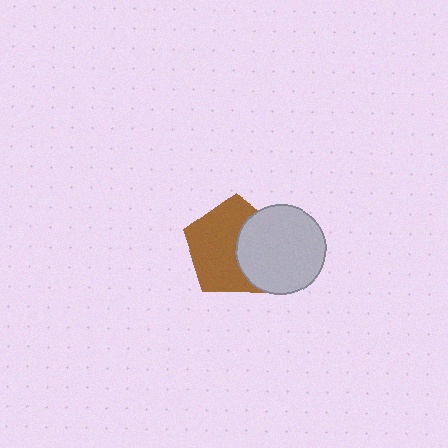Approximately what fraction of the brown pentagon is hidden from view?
Roughly 38% of the brown pentagon is hidden behind the light gray circle.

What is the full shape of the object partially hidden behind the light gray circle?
The partially hidden object is a brown pentagon.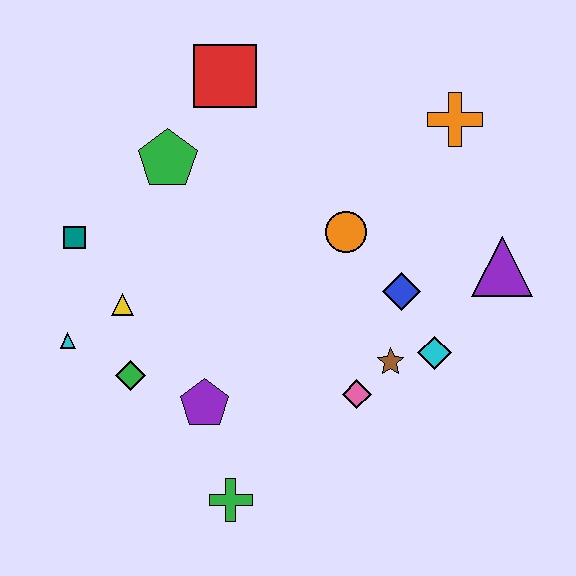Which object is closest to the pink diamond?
The brown star is closest to the pink diamond.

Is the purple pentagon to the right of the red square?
No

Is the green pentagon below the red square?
Yes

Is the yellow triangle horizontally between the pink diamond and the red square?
No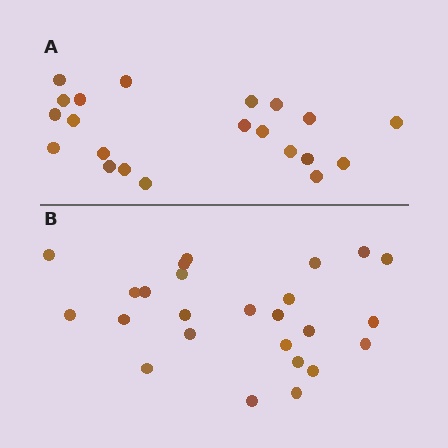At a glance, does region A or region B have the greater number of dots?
Region B (the bottom region) has more dots.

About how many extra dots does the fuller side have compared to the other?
Region B has about 4 more dots than region A.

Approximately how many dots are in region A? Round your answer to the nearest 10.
About 20 dots. (The exact count is 21, which rounds to 20.)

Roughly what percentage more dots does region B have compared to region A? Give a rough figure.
About 20% more.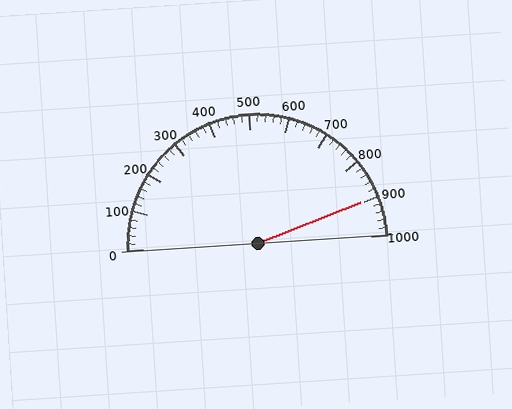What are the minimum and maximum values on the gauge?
The gauge ranges from 0 to 1000.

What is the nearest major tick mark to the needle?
The nearest major tick mark is 900.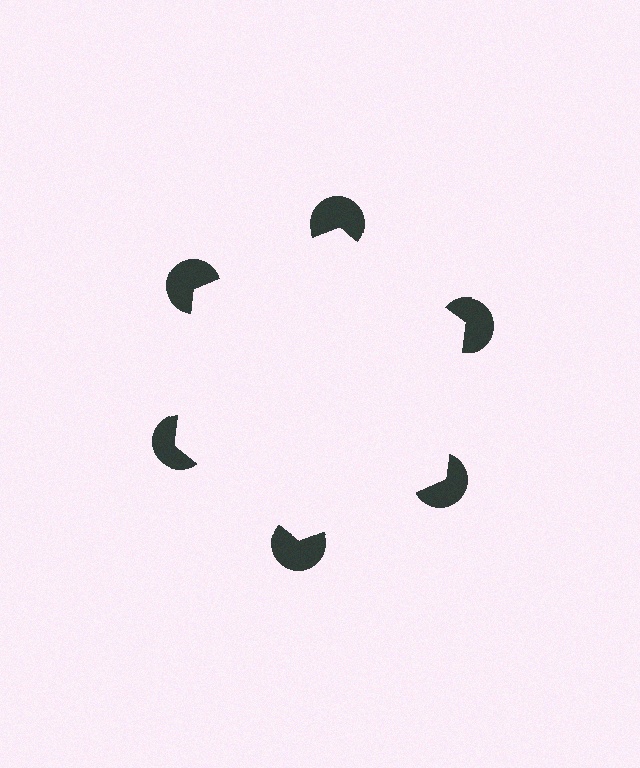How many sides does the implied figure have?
6 sides.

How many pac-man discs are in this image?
There are 6 — one at each vertex of the illusory hexagon.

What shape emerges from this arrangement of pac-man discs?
An illusory hexagon — its edges are inferred from the aligned wedge cuts in the pac-man discs, not physically drawn.